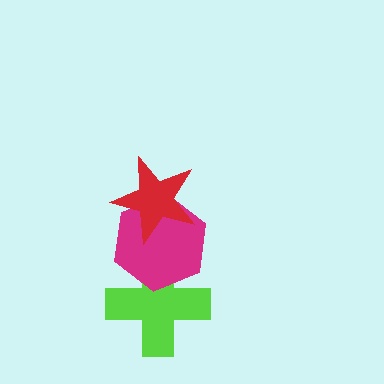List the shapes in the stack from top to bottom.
From top to bottom: the red star, the magenta hexagon, the lime cross.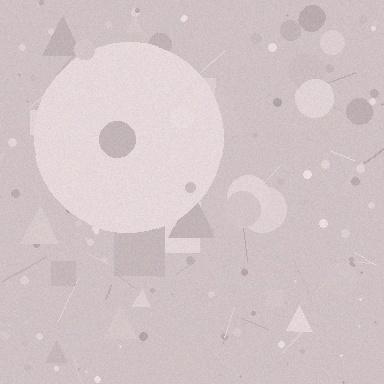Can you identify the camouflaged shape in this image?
The camouflaged shape is a circle.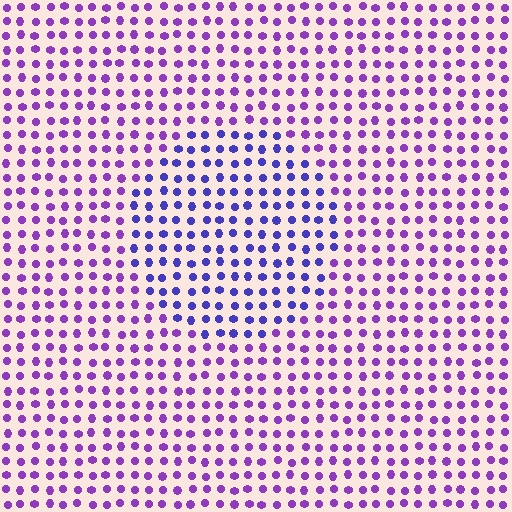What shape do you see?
I see a circle.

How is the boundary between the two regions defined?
The boundary is defined purely by a slight shift in hue (about 33 degrees). Spacing, size, and orientation are identical on both sides.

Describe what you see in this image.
The image is filled with small purple elements in a uniform arrangement. A circle-shaped region is visible where the elements are tinted to a slightly different hue, forming a subtle color boundary.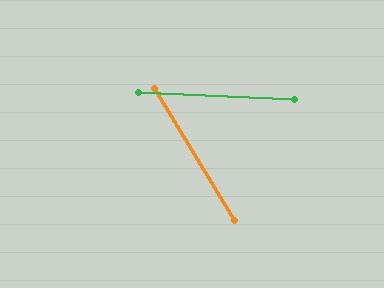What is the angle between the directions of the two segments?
Approximately 56 degrees.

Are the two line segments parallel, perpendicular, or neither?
Neither parallel nor perpendicular — they differ by about 56°.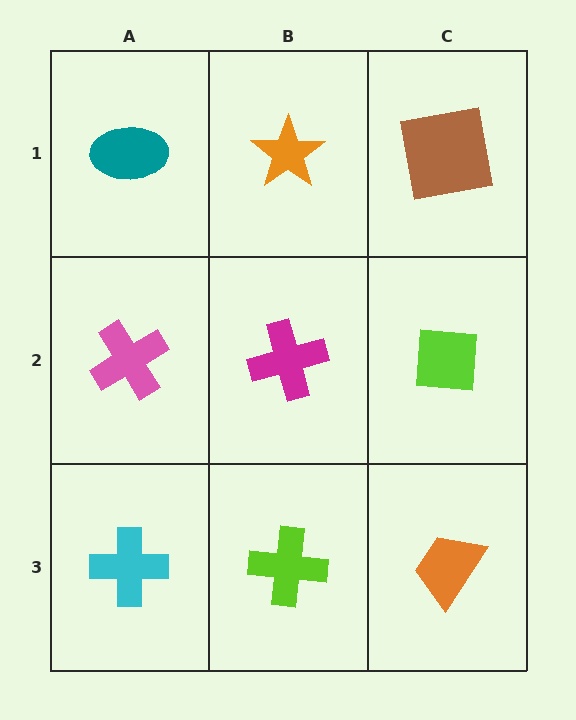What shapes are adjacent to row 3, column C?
A lime square (row 2, column C), a lime cross (row 3, column B).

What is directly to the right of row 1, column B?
A brown square.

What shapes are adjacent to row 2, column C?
A brown square (row 1, column C), an orange trapezoid (row 3, column C), a magenta cross (row 2, column B).